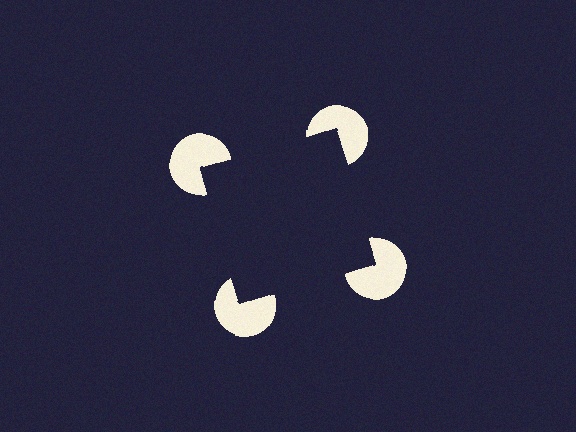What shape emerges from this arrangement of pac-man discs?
An illusory square — its edges are inferred from the aligned wedge cuts in the pac-man discs, not physically drawn.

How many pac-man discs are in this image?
There are 4 — one at each vertex of the illusory square.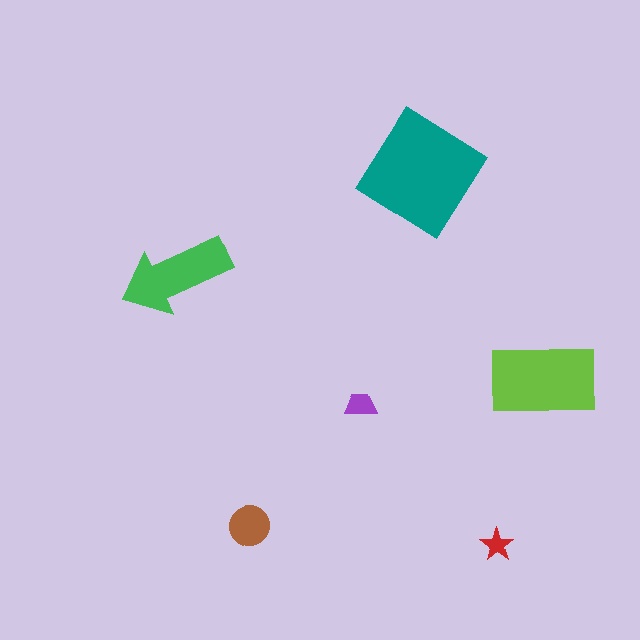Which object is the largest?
The teal diamond.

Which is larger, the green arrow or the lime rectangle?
The lime rectangle.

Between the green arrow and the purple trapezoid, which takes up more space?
The green arrow.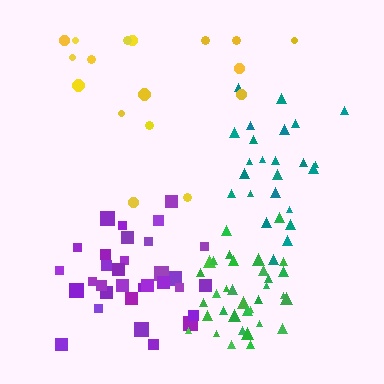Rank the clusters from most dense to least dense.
green, purple, teal, yellow.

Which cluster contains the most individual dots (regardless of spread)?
Green (34).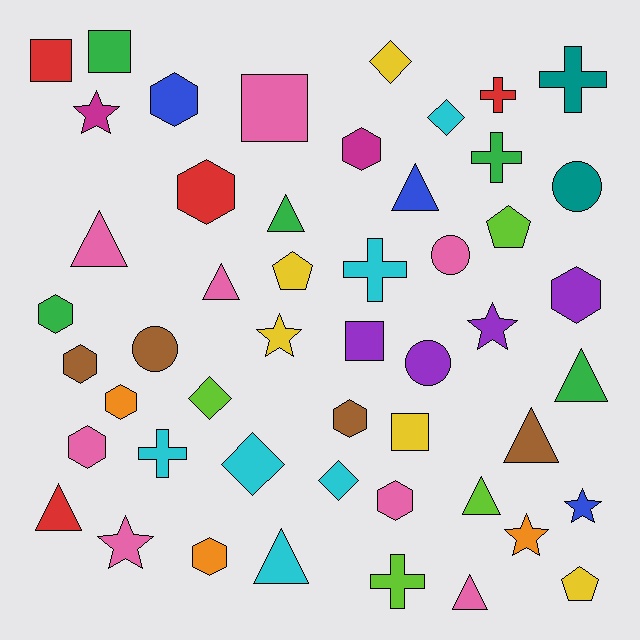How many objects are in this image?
There are 50 objects.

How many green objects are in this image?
There are 5 green objects.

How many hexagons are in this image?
There are 11 hexagons.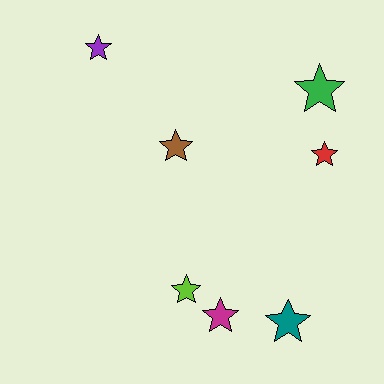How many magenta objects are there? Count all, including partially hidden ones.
There is 1 magenta object.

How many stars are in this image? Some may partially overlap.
There are 7 stars.